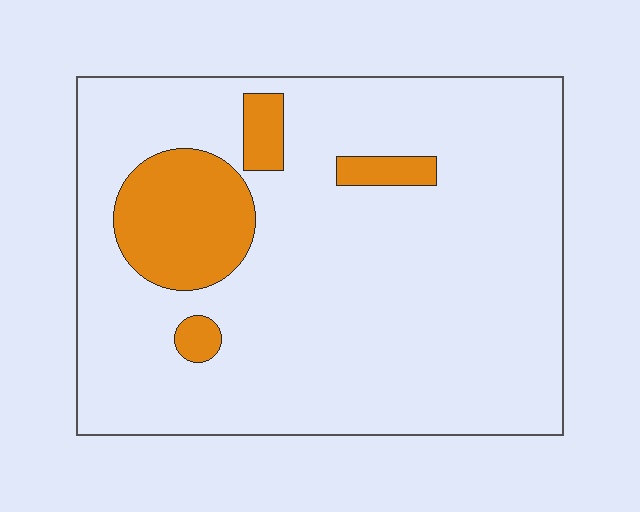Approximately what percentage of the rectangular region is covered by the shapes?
Approximately 15%.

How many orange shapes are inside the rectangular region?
4.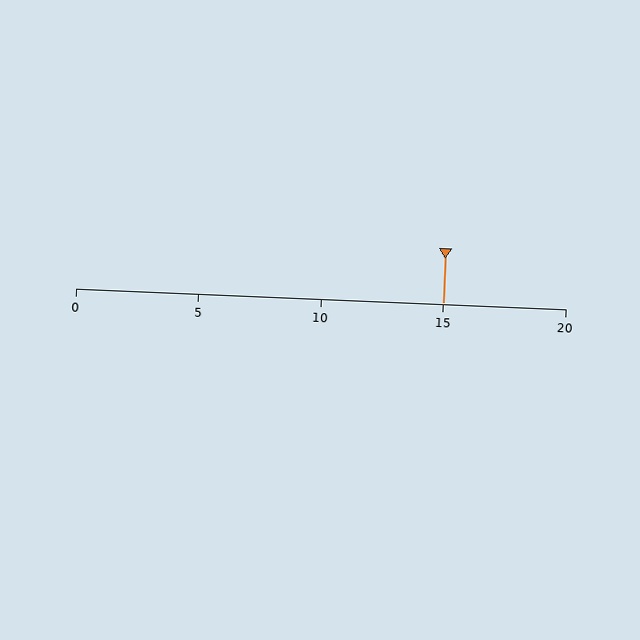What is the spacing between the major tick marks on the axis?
The major ticks are spaced 5 apart.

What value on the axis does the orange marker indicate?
The marker indicates approximately 15.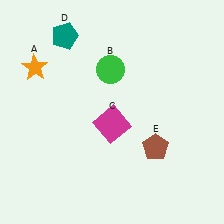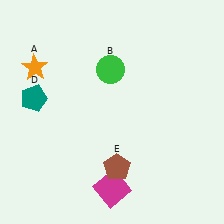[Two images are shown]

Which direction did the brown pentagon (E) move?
The brown pentagon (E) moved left.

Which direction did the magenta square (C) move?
The magenta square (C) moved down.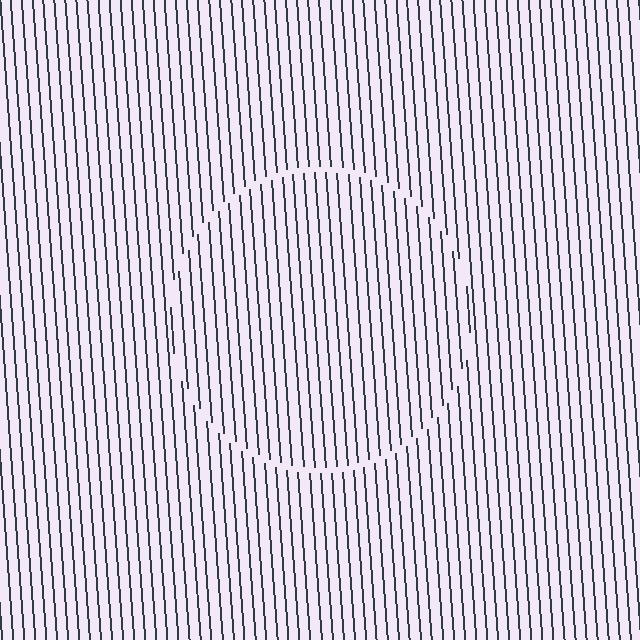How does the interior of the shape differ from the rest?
The interior of the shape contains the same grating, shifted by half a period — the contour is defined by the phase discontinuity where line-ends from the inner and outer gratings abut.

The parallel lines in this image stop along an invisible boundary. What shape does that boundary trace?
An illusory circle. The interior of the shape contains the same grating, shifted by half a period — the contour is defined by the phase discontinuity where line-ends from the inner and outer gratings abut.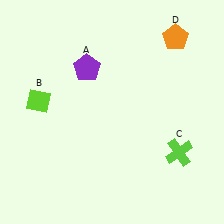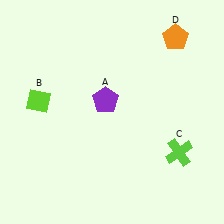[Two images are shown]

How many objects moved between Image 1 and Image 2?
1 object moved between the two images.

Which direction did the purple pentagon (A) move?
The purple pentagon (A) moved down.